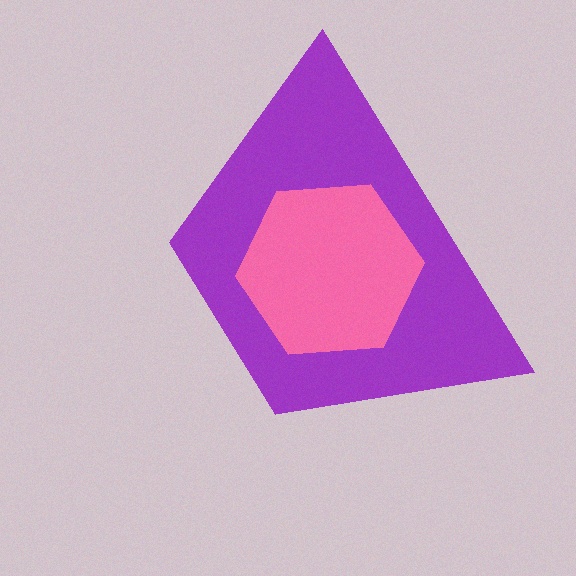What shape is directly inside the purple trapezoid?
The pink hexagon.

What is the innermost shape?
The pink hexagon.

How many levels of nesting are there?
2.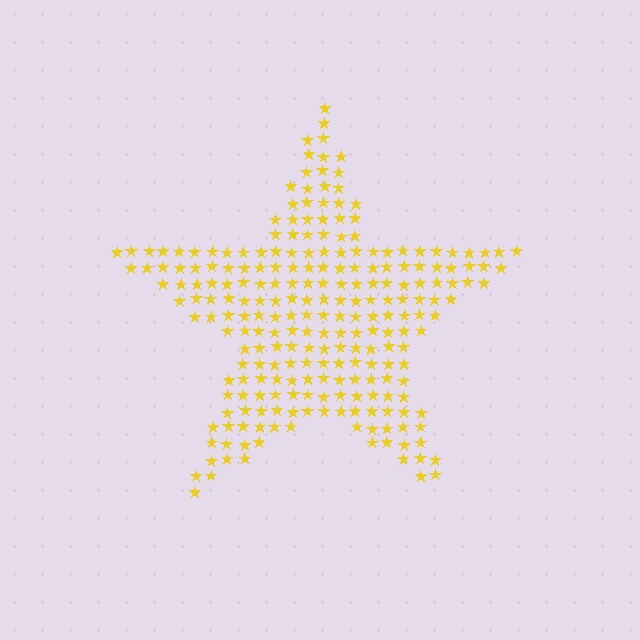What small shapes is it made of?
It is made of small stars.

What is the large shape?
The large shape is a star.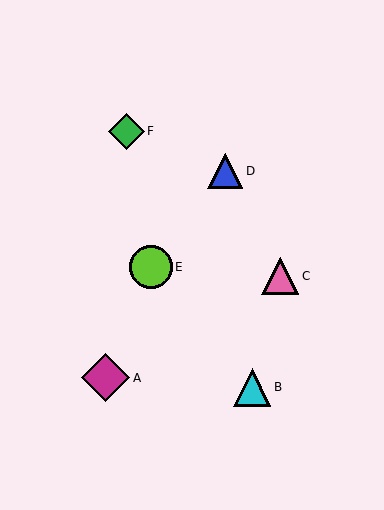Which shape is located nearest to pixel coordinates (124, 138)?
The green diamond (labeled F) at (127, 131) is nearest to that location.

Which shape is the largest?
The magenta diamond (labeled A) is the largest.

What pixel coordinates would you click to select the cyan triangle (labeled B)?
Click at (252, 387) to select the cyan triangle B.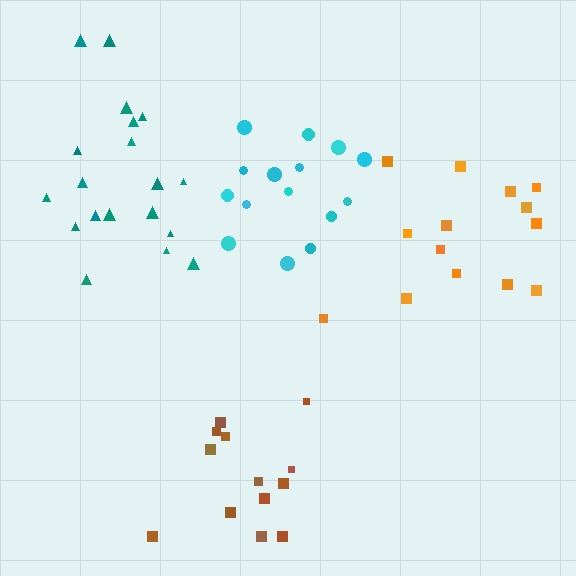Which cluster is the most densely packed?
Cyan.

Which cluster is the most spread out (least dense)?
Orange.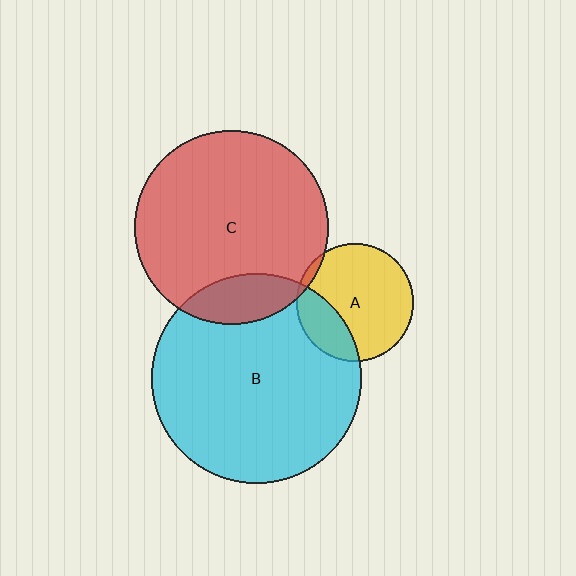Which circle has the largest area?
Circle B (cyan).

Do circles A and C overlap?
Yes.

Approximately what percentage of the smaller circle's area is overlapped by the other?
Approximately 5%.